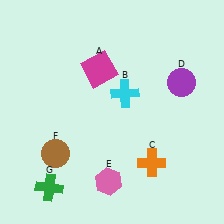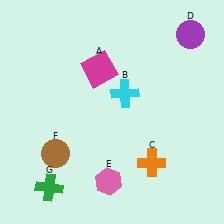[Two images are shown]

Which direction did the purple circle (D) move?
The purple circle (D) moved up.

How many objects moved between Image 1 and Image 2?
1 object moved between the two images.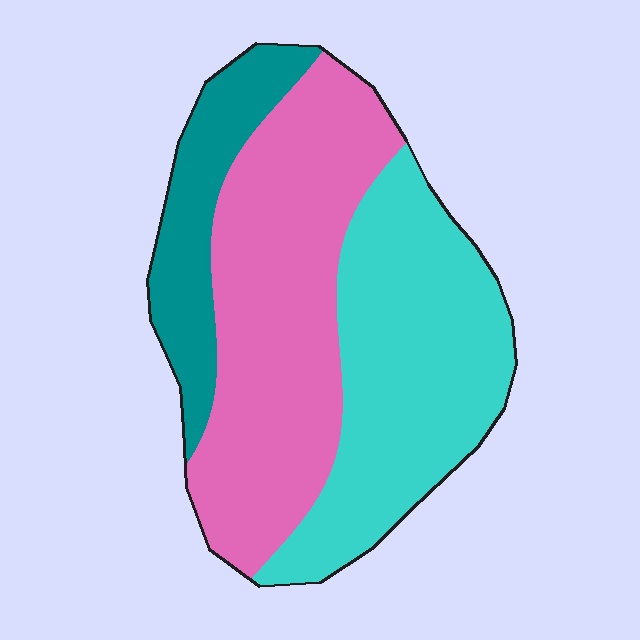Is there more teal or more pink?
Pink.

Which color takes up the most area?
Pink, at roughly 45%.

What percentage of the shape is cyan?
Cyan covers roughly 40% of the shape.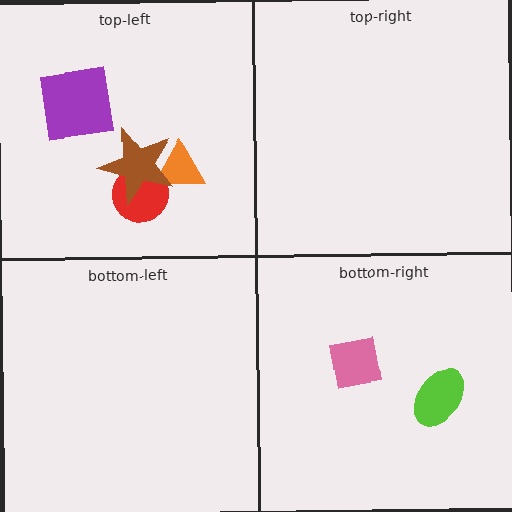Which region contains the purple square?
The top-left region.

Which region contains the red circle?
The top-left region.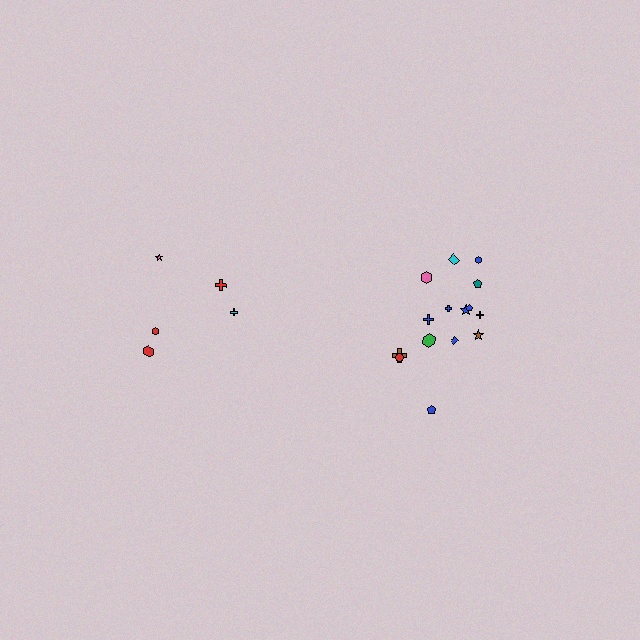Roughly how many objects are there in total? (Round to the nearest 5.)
Roughly 20 objects in total.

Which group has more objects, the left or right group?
The right group.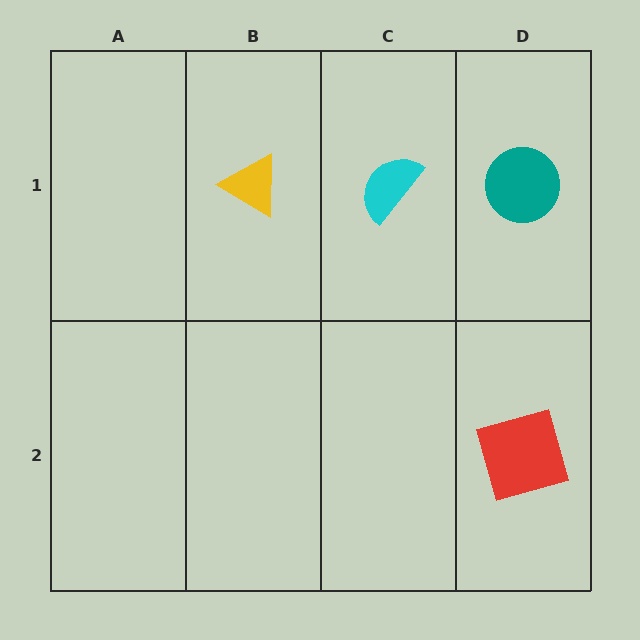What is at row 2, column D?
A red square.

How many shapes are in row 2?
1 shape.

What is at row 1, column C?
A cyan semicircle.